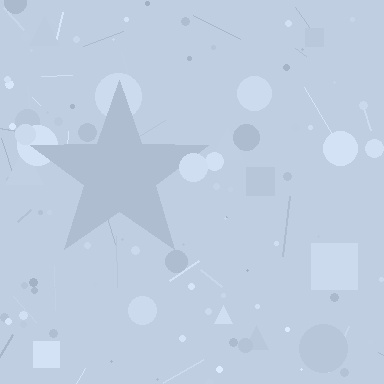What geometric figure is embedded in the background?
A star is embedded in the background.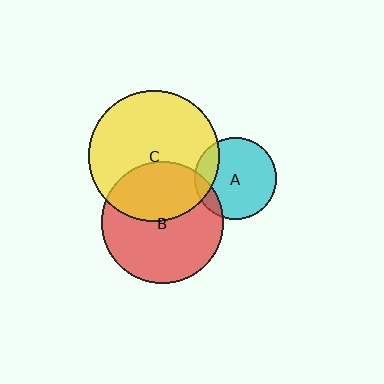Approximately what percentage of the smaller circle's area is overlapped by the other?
Approximately 20%.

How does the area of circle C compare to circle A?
Approximately 2.5 times.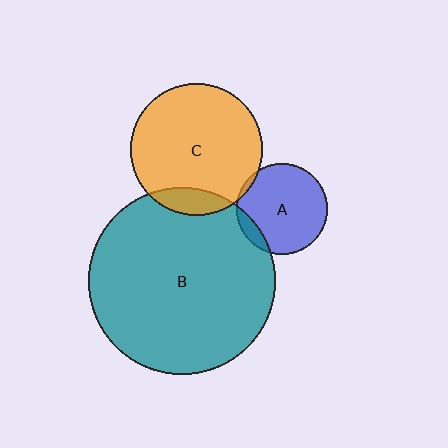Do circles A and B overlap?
Yes.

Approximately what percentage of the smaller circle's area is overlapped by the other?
Approximately 10%.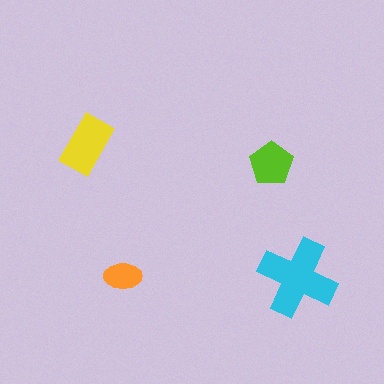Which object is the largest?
The cyan cross.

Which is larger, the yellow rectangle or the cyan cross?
The cyan cross.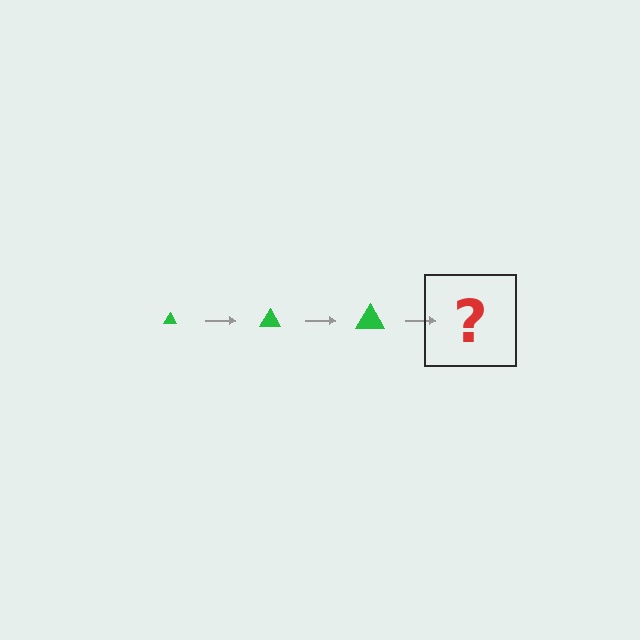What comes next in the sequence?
The next element should be a green triangle, larger than the previous one.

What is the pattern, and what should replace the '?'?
The pattern is that the triangle gets progressively larger each step. The '?' should be a green triangle, larger than the previous one.